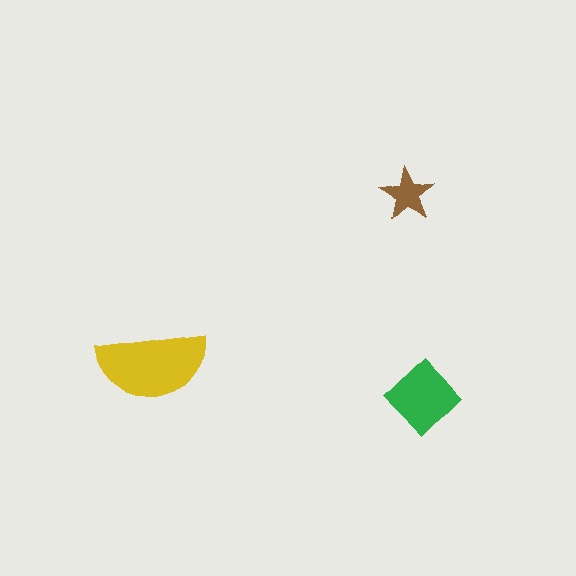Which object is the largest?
The yellow semicircle.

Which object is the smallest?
The brown star.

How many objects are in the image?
There are 3 objects in the image.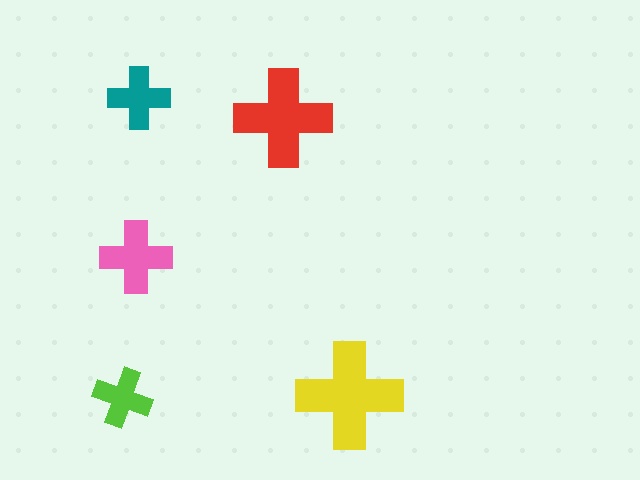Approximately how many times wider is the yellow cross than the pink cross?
About 1.5 times wider.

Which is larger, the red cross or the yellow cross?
The yellow one.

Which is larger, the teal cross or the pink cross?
The pink one.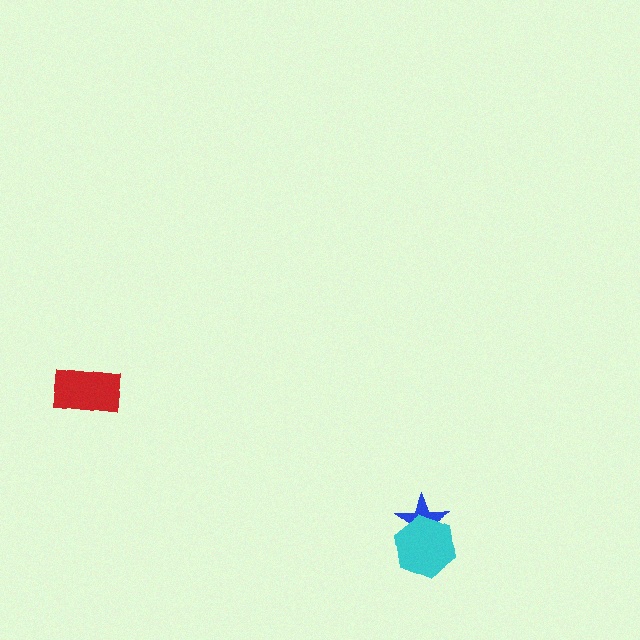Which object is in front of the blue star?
The cyan hexagon is in front of the blue star.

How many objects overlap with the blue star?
1 object overlaps with the blue star.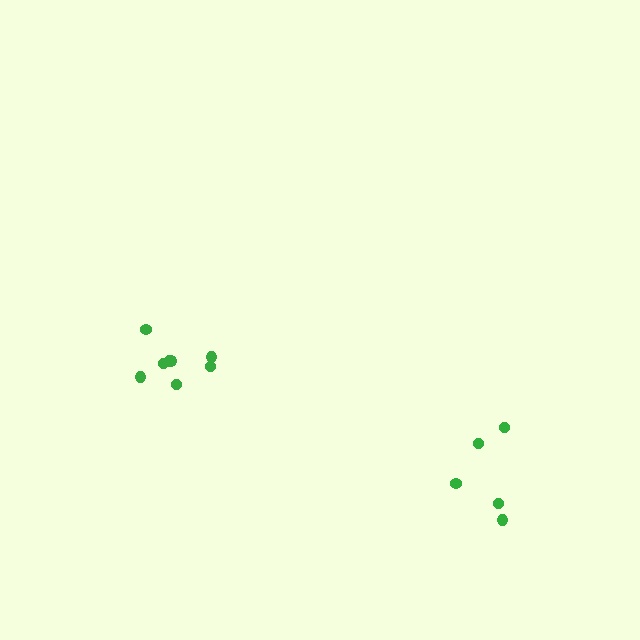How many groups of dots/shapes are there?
There are 2 groups.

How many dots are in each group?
Group 1: 5 dots, Group 2: 8 dots (13 total).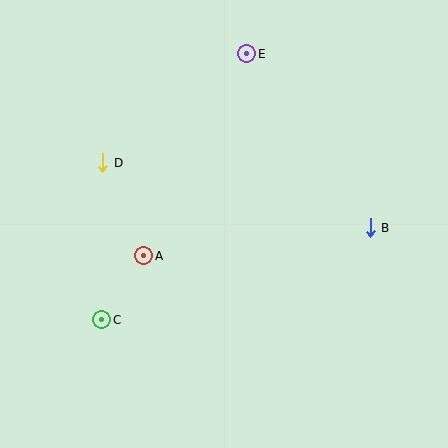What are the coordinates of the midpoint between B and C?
The midpoint between B and C is at (236, 274).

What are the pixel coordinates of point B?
Point B is at (370, 228).